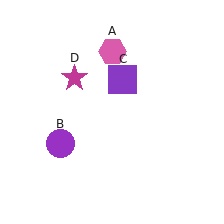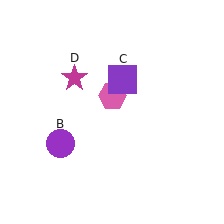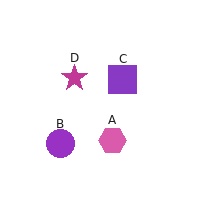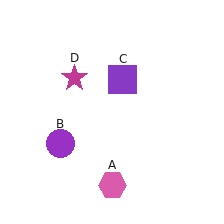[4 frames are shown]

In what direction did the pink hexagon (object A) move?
The pink hexagon (object A) moved down.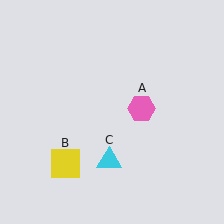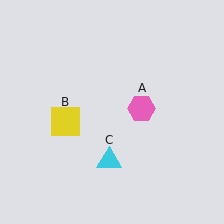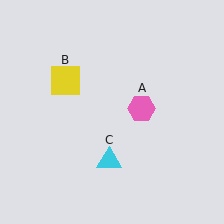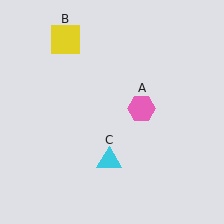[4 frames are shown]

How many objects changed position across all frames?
1 object changed position: yellow square (object B).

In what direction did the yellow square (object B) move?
The yellow square (object B) moved up.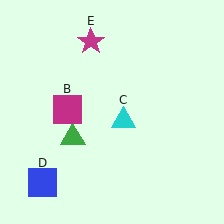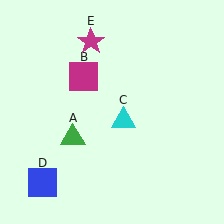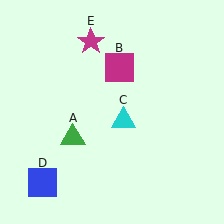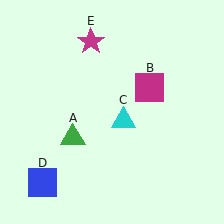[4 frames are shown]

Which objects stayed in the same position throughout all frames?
Green triangle (object A) and cyan triangle (object C) and blue square (object D) and magenta star (object E) remained stationary.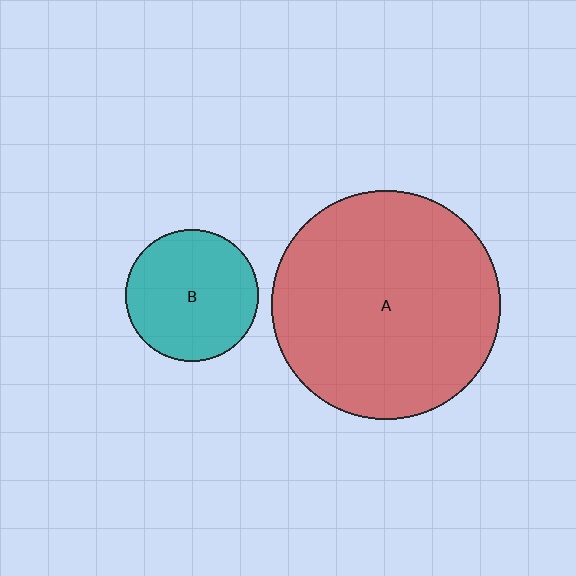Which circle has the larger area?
Circle A (red).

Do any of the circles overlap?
No, none of the circles overlap.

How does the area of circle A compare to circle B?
Approximately 3.0 times.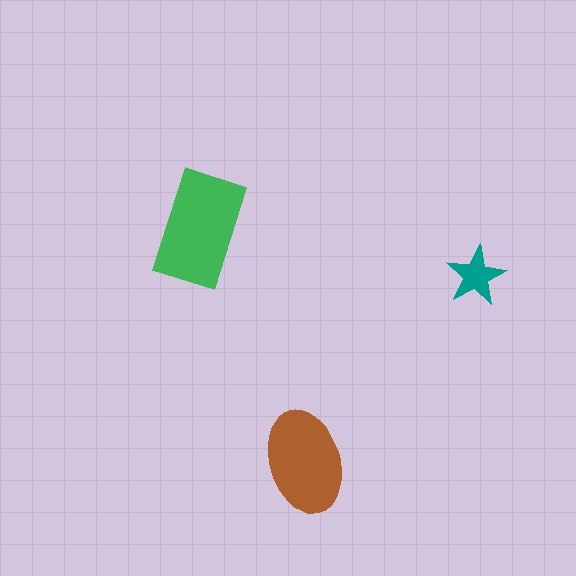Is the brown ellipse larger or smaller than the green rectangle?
Smaller.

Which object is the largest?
The green rectangle.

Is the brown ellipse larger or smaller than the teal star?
Larger.